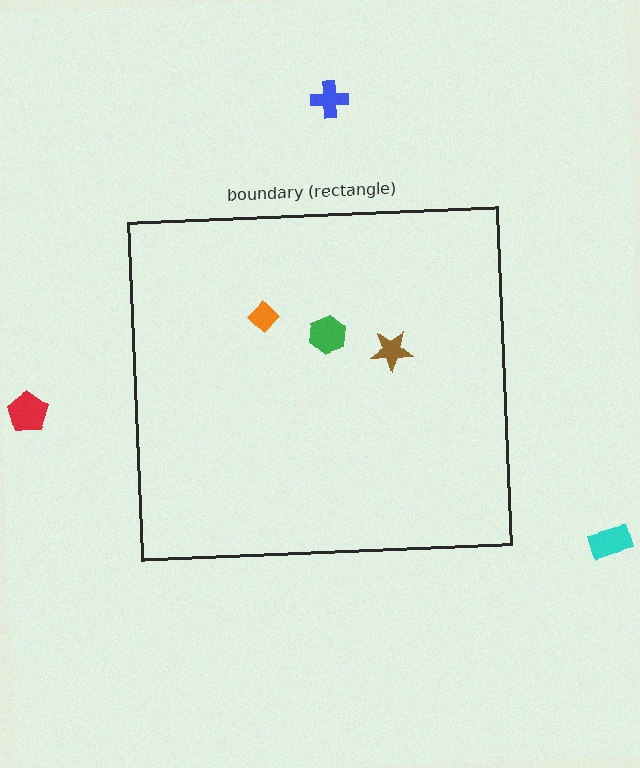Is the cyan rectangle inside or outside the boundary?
Outside.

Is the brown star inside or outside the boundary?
Inside.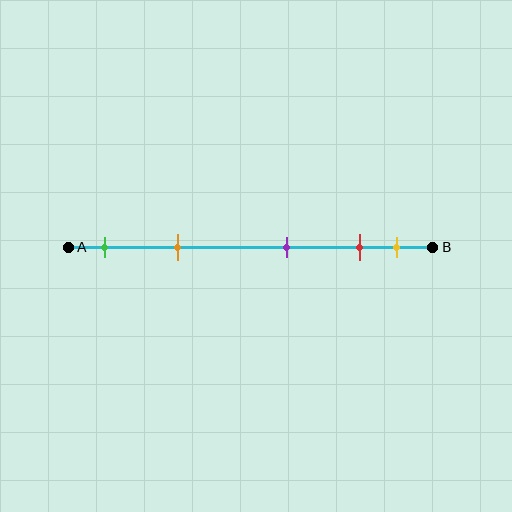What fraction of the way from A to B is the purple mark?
The purple mark is approximately 60% (0.6) of the way from A to B.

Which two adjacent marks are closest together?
The red and yellow marks are the closest adjacent pair.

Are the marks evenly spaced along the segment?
No, the marks are not evenly spaced.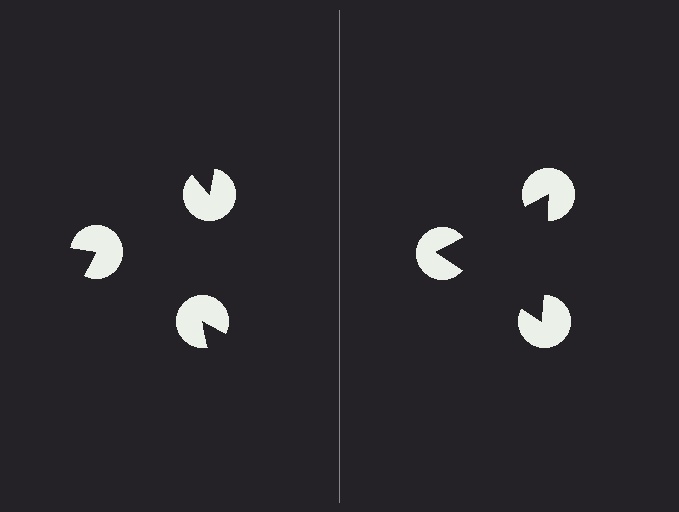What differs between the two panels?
The pac-man discs are positioned identically on both sides; only the wedge orientations differ. On the right they align to a triangle; on the left they are misaligned.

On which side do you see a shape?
An illusory triangle appears on the right side. On the left side the wedge cuts are rotated, so no coherent shape forms.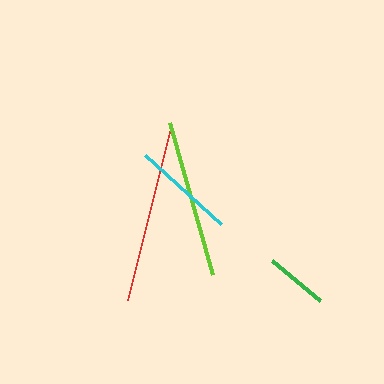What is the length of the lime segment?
The lime segment is approximately 158 pixels long.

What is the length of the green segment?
The green segment is approximately 63 pixels long.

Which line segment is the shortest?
The green line is the shortest at approximately 63 pixels.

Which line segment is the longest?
The red line is the longest at approximately 177 pixels.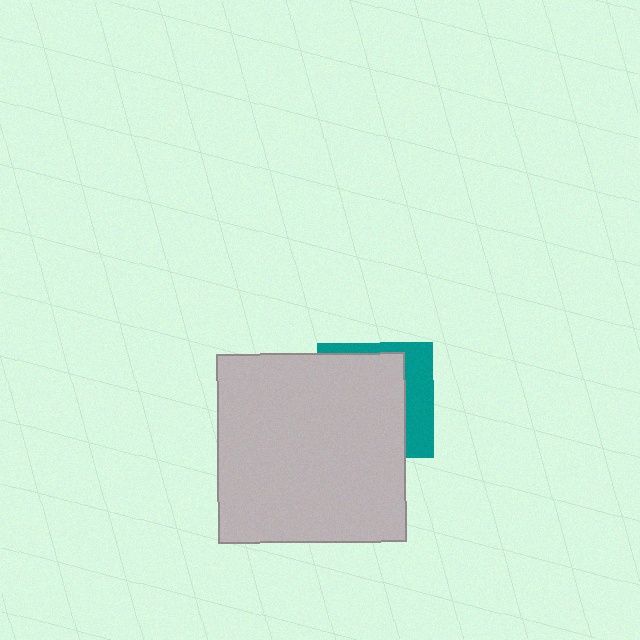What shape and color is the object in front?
The object in front is a light gray square.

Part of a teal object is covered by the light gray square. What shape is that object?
It is a square.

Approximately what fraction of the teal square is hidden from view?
Roughly 69% of the teal square is hidden behind the light gray square.